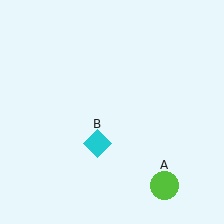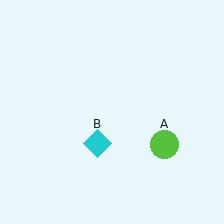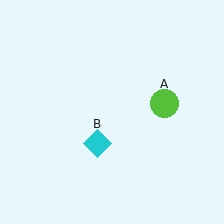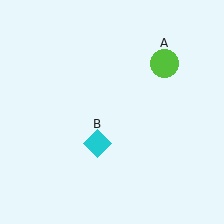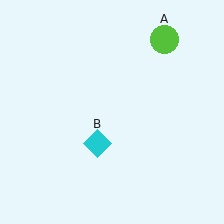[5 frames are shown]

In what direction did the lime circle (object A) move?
The lime circle (object A) moved up.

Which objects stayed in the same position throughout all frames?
Cyan diamond (object B) remained stationary.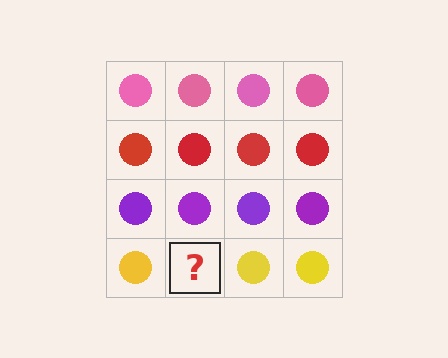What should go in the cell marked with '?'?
The missing cell should contain a yellow circle.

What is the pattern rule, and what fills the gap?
The rule is that each row has a consistent color. The gap should be filled with a yellow circle.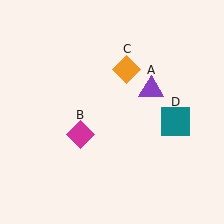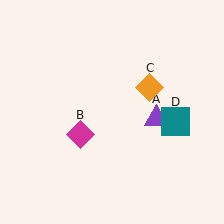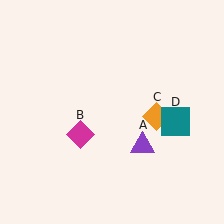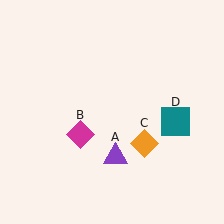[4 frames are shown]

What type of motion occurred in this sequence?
The purple triangle (object A), orange diamond (object C) rotated clockwise around the center of the scene.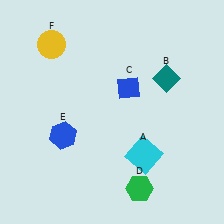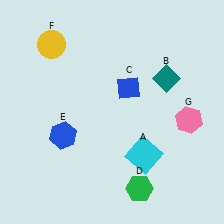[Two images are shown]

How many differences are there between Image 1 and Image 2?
There is 1 difference between the two images.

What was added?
A pink hexagon (G) was added in Image 2.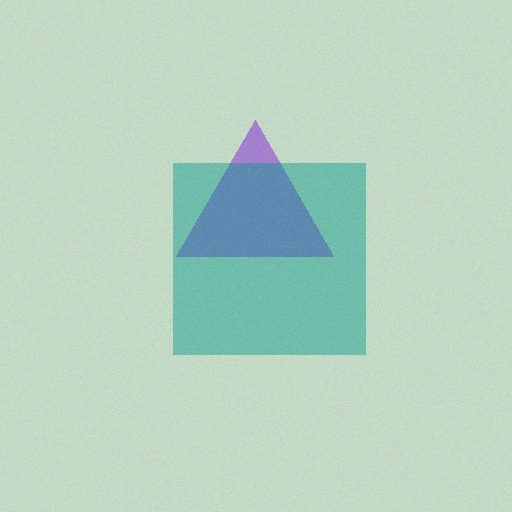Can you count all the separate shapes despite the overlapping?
Yes, there are 2 separate shapes.